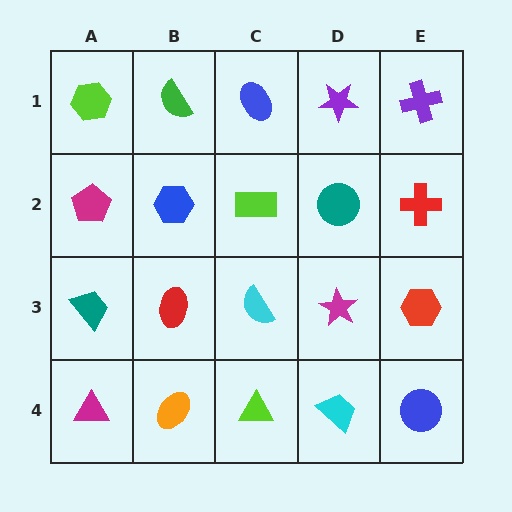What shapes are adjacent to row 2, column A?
A lime hexagon (row 1, column A), a teal trapezoid (row 3, column A), a blue hexagon (row 2, column B).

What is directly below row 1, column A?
A magenta pentagon.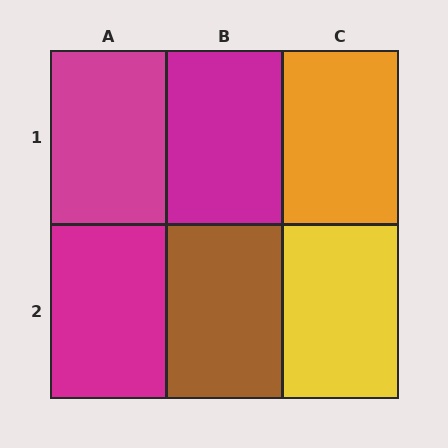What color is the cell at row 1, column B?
Magenta.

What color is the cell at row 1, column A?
Magenta.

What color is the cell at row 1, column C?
Orange.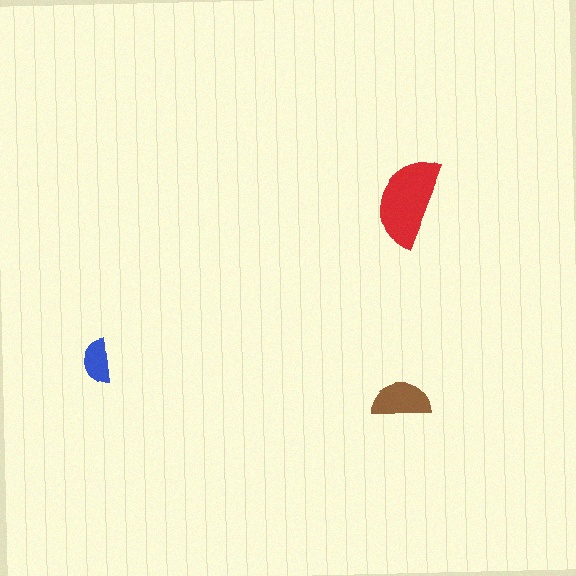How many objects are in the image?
There are 3 objects in the image.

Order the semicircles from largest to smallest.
the red one, the brown one, the blue one.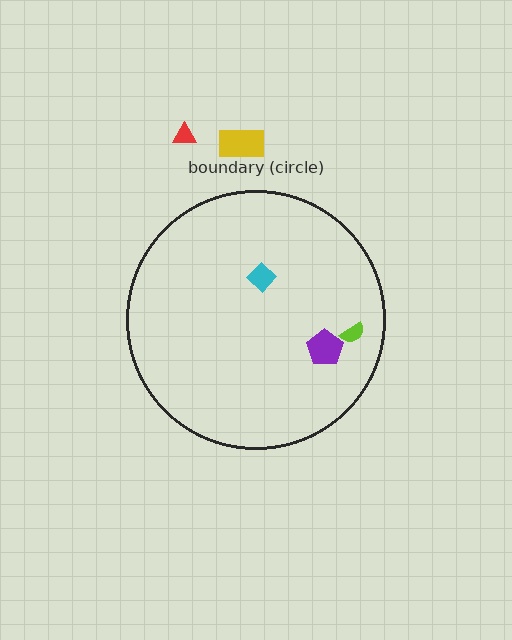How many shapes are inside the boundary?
3 inside, 2 outside.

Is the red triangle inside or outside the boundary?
Outside.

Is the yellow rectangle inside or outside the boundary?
Outside.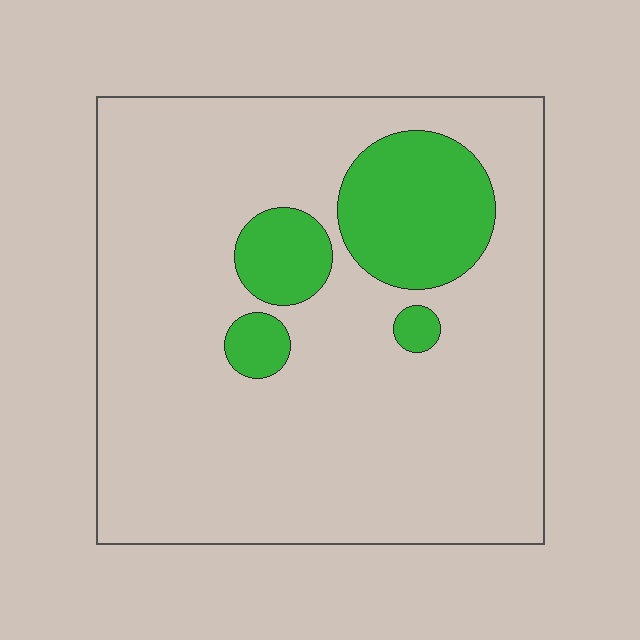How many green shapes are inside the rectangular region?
4.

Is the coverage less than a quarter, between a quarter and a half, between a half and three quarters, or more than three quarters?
Less than a quarter.